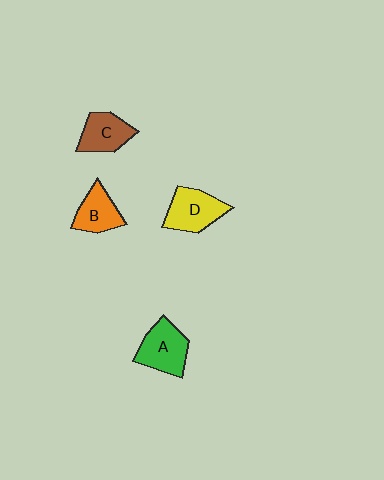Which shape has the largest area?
Shape A (green).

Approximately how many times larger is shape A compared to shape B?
Approximately 1.3 times.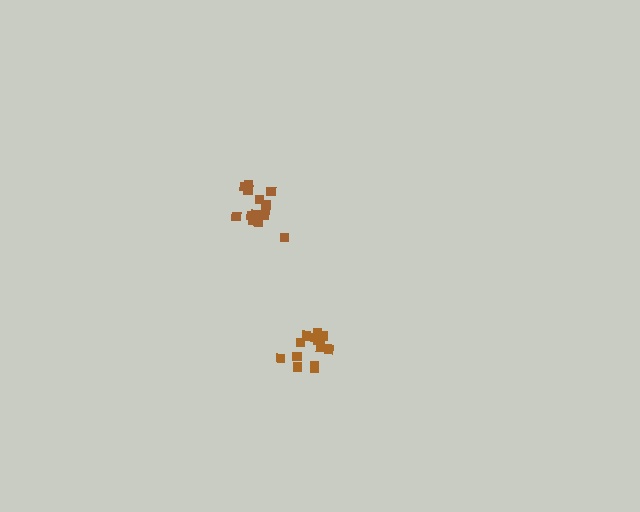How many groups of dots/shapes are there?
There are 2 groups.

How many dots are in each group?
Group 1: 14 dots, Group 2: 14 dots (28 total).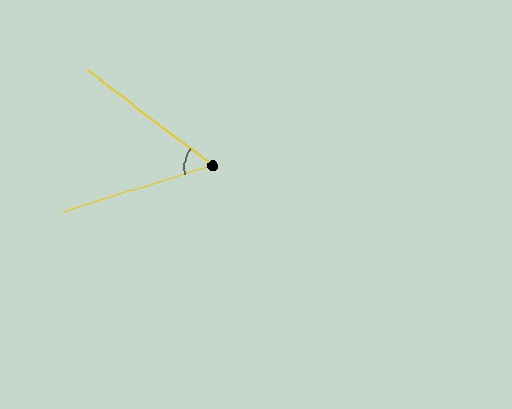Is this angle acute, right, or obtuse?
It is acute.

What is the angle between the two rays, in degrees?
Approximately 55 degrees.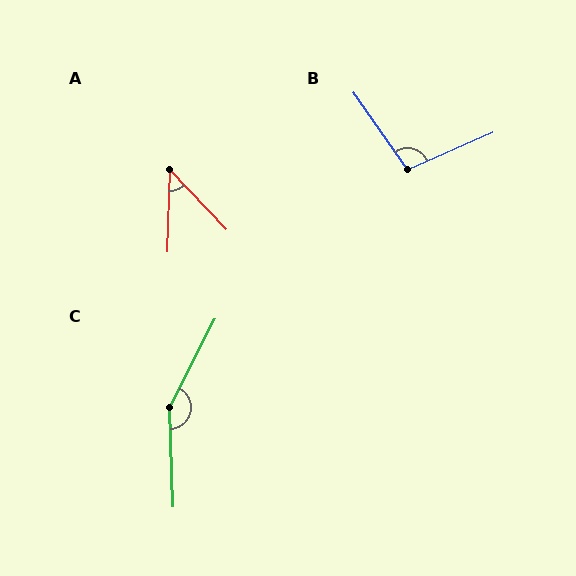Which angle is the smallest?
A, at approximately 45 degrees.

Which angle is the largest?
C, at approximately 151 degrees.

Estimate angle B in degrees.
Approximately 102 degrees.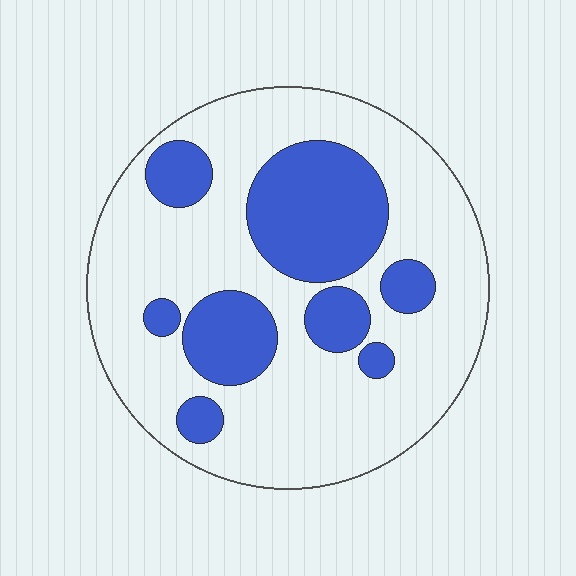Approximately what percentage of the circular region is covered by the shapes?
Approximately 30%.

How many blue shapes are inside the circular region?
8.